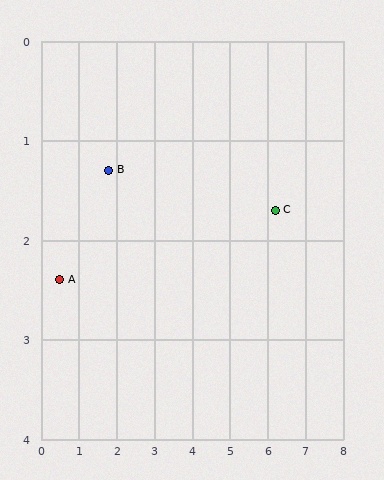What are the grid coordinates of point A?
Point A is at approximately (0.5, 2.4).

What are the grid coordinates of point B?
Point B is at approximately (1.8, 1.3).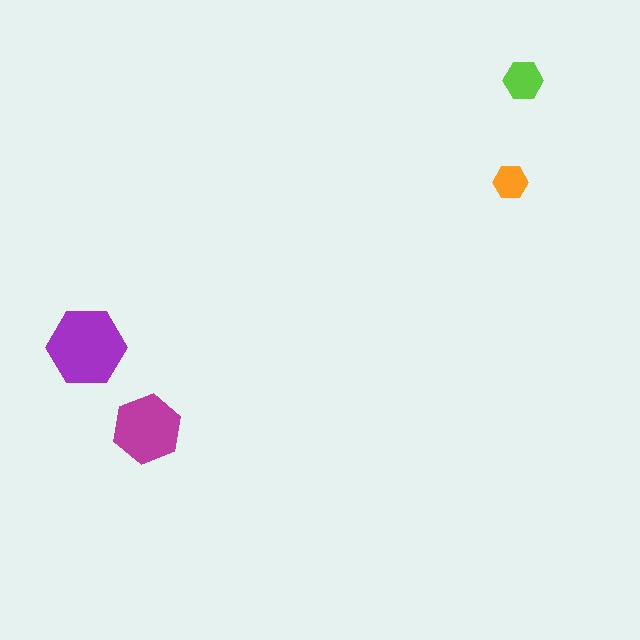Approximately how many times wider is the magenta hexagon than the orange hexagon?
About 2 times wider.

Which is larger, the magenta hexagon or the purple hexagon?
The purple one.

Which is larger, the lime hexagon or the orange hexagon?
The lime one.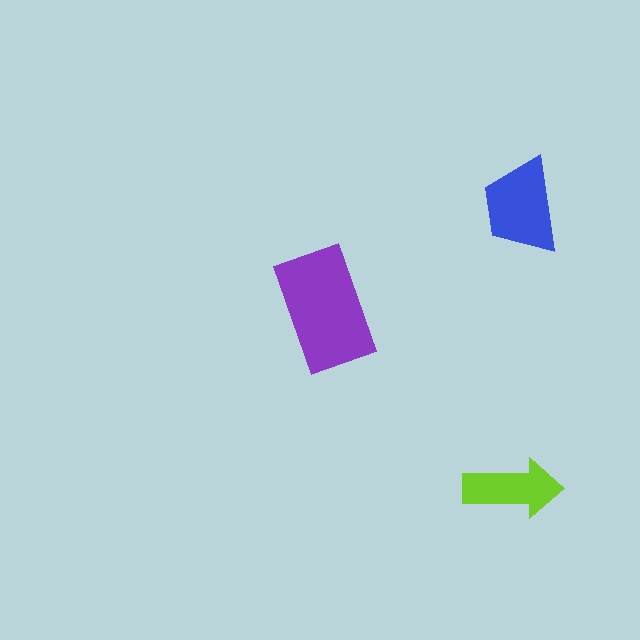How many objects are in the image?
There are 3 objects in the image.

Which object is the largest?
The purple rectangle.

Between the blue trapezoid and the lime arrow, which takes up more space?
The blue trapezoid.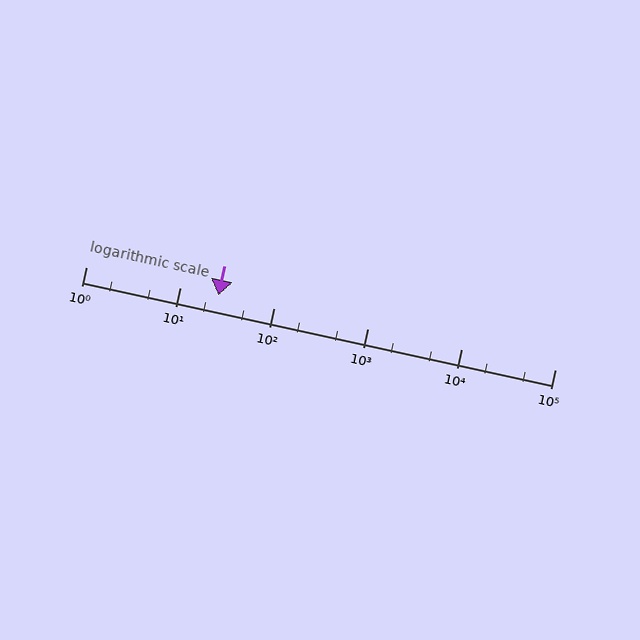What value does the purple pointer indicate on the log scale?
The pointer indicates approximately 26.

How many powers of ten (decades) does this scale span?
The scale spans 5 decades, from 1 to 100000.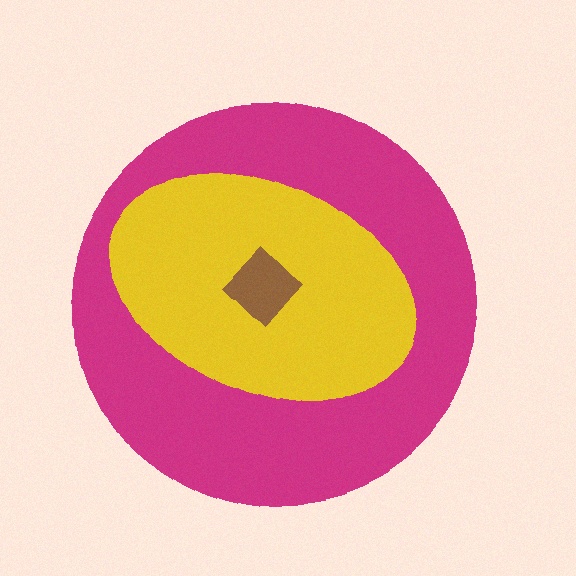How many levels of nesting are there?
3.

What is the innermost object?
The brown diamond.